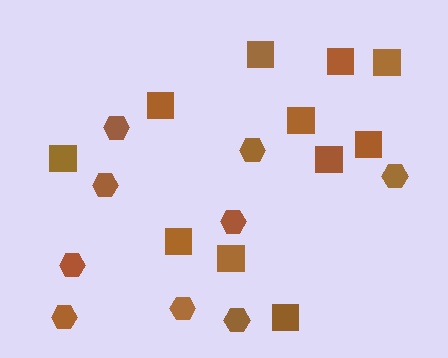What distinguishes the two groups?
There are 2 groups: one group of hexagons (9) and one group of squares (11).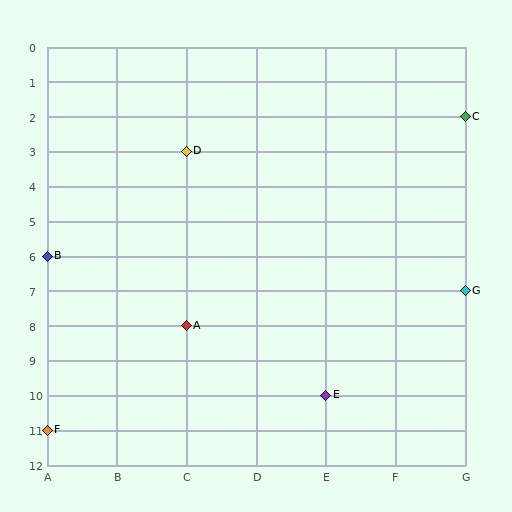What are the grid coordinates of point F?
Point F is at grid coordinates (A, 11).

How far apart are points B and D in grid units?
Points B and D are 2 columns and 3 rows apart (about 3.6 grid units diagonally).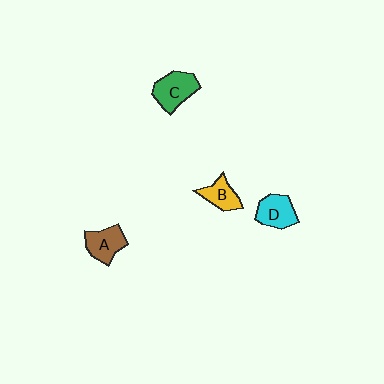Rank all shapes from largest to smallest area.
From largest to smallest: C (green), D (cyan), A (brown), B (yellow).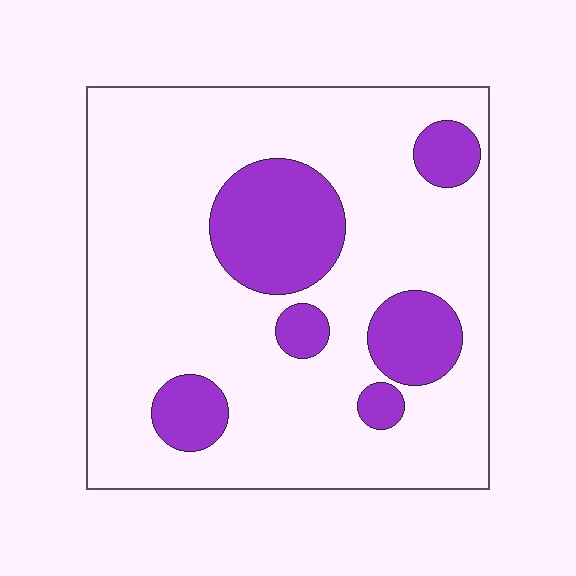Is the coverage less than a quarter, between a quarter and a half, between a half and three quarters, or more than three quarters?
Less than a quarter.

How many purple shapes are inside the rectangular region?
6.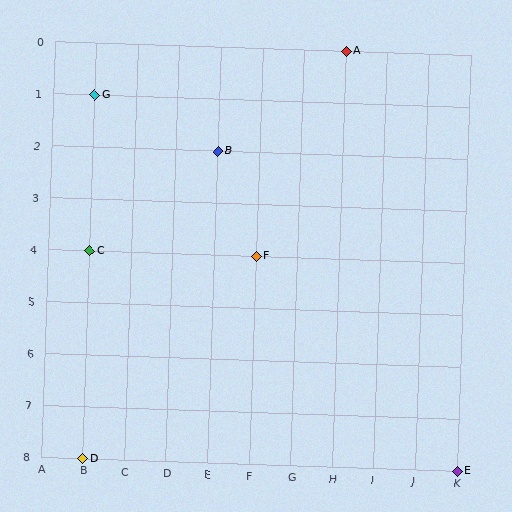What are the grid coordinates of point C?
Point C is at grid coordinates (B, 4).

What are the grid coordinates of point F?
Point F is at grid coordinates (F, 4).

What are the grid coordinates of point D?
Point D is at grid coordinates (B, 8).